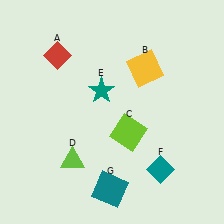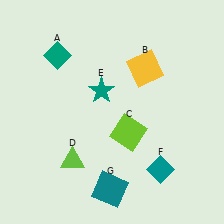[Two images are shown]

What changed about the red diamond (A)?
In Image 1, A is red. In Image 2, it changed to teal.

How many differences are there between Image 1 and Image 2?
There is 1 difference between the two images.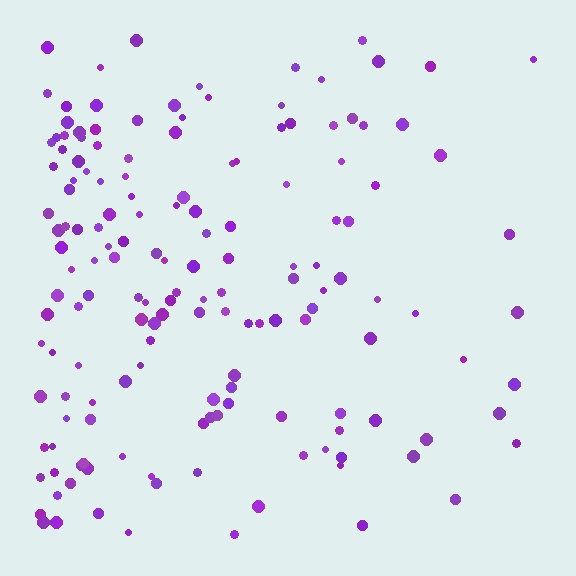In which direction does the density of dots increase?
From right to left, with the left side densest.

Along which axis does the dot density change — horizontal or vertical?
Horizontal.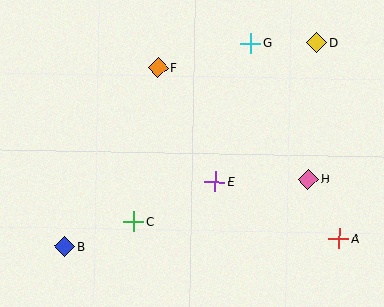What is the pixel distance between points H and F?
The distance between H and F is 187 pixels.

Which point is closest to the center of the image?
Point E at (215, 182) is closest to the center.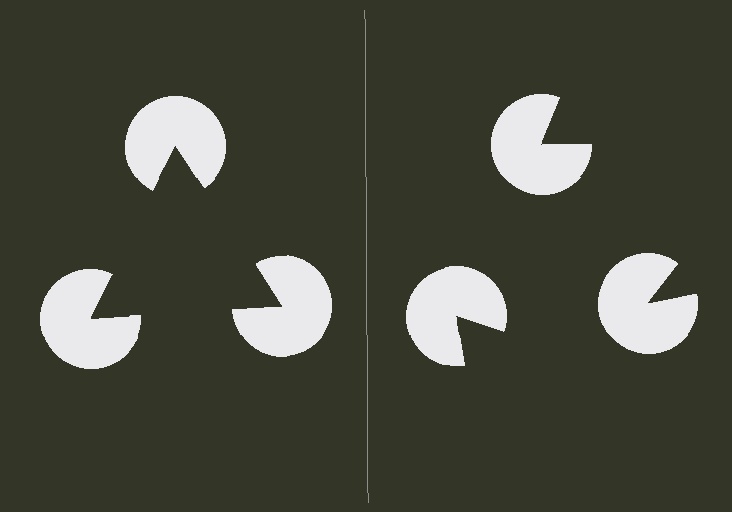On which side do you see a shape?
An illusory triangle appears on the left side. On the right side the wedge cuts are rotated, so no coherent shape forms.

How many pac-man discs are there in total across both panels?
6 — 3 on each side.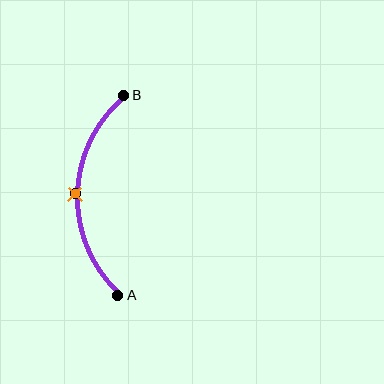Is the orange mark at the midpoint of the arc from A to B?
Yes. The orange mark lies on the arc at equal arc-length from both A and B — it is the arc midpoint.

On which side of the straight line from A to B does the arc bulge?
The arc bulges to the left of the straight line connecting A and B.